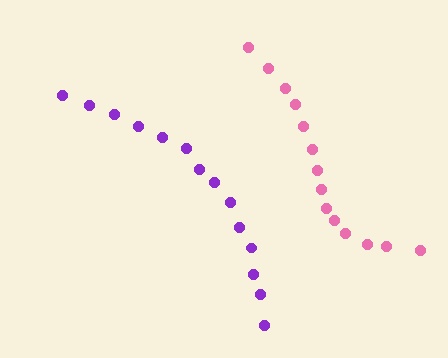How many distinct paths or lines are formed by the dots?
There are 2 distinct paths.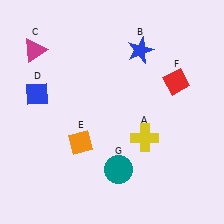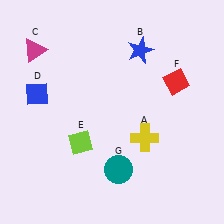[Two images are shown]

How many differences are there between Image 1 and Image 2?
There is 1 difference between the two images.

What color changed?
The diamond (E) changed from orange in Image 1 to lime in Image 2.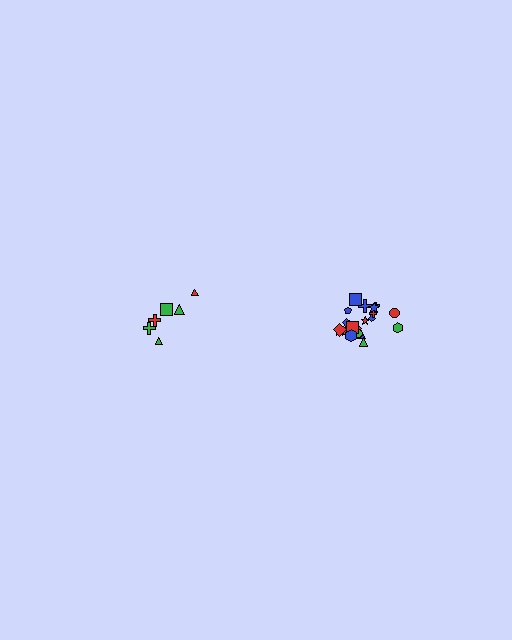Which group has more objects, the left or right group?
The right group.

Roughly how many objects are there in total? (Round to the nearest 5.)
Roughly 30 objects in total.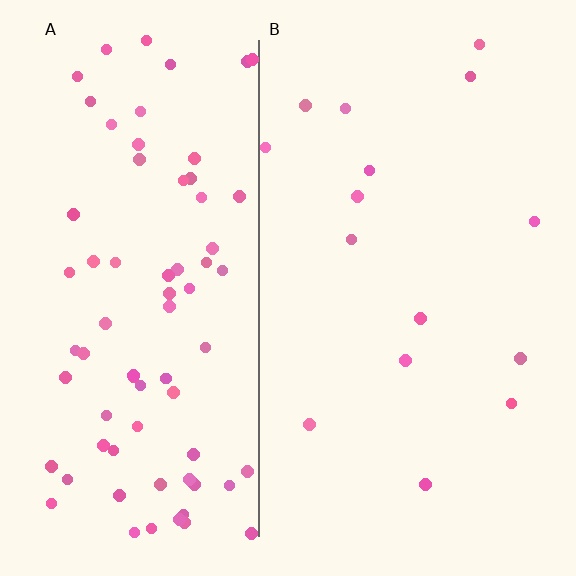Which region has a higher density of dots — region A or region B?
A (the left).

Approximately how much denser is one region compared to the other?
Approximately 5.0× — region A over region B.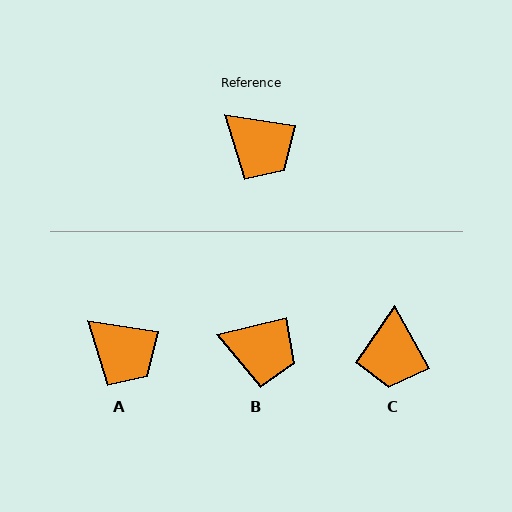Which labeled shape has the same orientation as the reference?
A.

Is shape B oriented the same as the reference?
No, it is off by about 22 degrees.